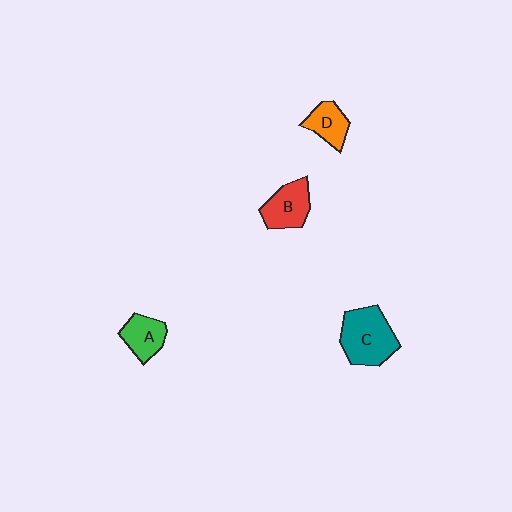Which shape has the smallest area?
Shape D (orange).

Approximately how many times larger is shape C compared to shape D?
Approximately 1.9 times.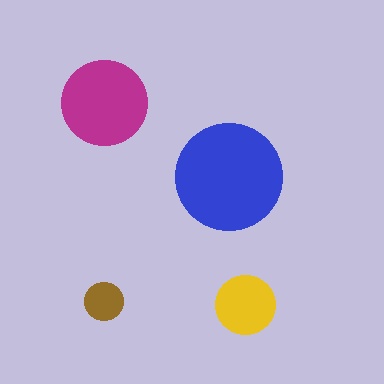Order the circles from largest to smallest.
the blue one, the magenta one, the yellow one, the brown one.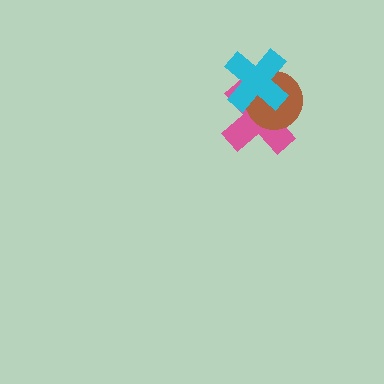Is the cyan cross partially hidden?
No, no other shape covers it.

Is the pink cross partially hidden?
Yes, it is partially covered by another shape.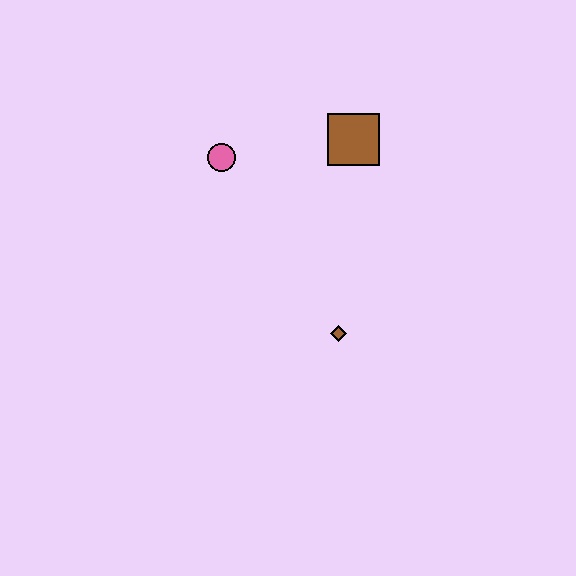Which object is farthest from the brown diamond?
The pink circle is farthest from the brown diamond.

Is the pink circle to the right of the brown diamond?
No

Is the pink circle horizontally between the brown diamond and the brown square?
No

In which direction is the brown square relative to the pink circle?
The brown square is to the right of the pink circle.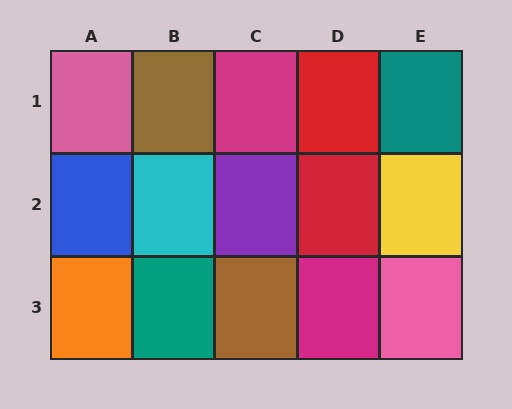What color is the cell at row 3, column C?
Brown.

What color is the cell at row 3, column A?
Orange.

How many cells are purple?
1 cell is purple.